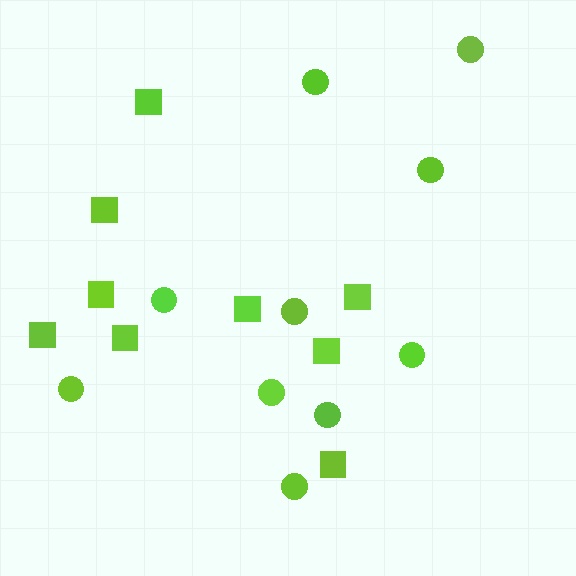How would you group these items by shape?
There are 2 groups: one group of circles (10) and one group of squares (9).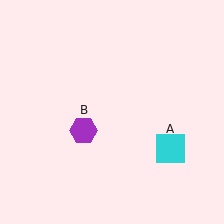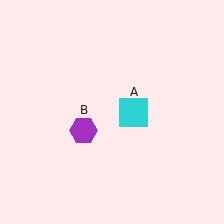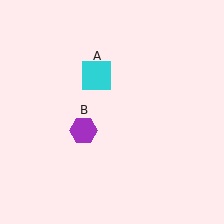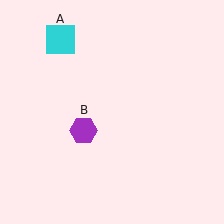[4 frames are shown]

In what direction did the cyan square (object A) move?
The cyan square (object A) moved up and to the left.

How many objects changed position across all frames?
1 object changed position: cyan square (object A).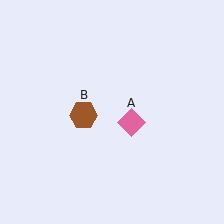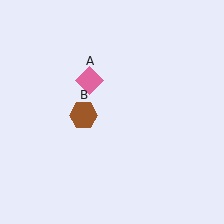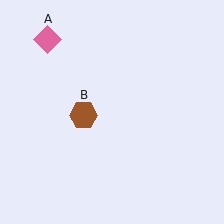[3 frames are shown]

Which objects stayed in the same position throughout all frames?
Brown hexagon (object B) remained stationary.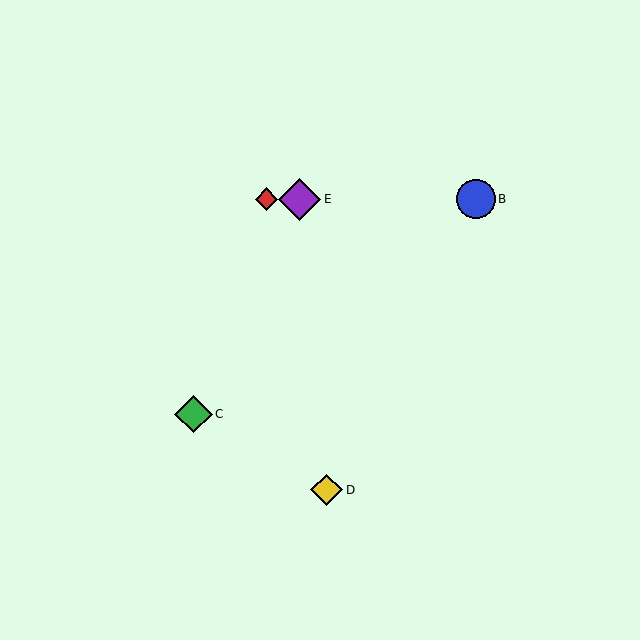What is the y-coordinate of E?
Object E is at y≈199.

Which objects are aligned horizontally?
Objects A, B, E are aligned horizontally.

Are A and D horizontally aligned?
No, A is at y≈199 and D is at y≈490.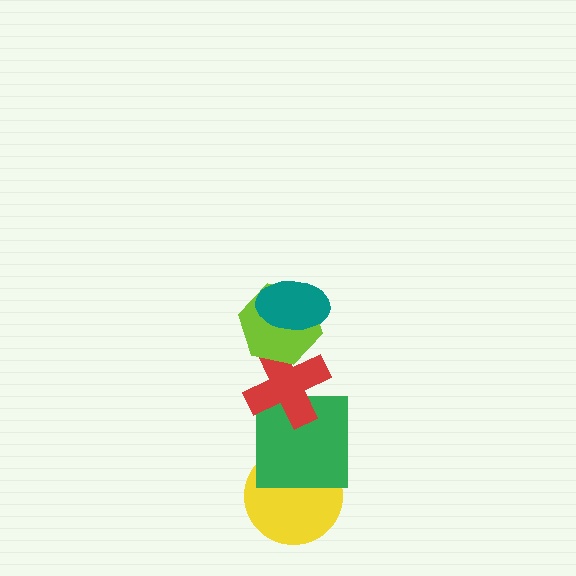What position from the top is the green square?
The green square is 4th from the top.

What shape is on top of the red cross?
The lime hexagon is on top of the red cross.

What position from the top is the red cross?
The red cross is 3rd from the top.